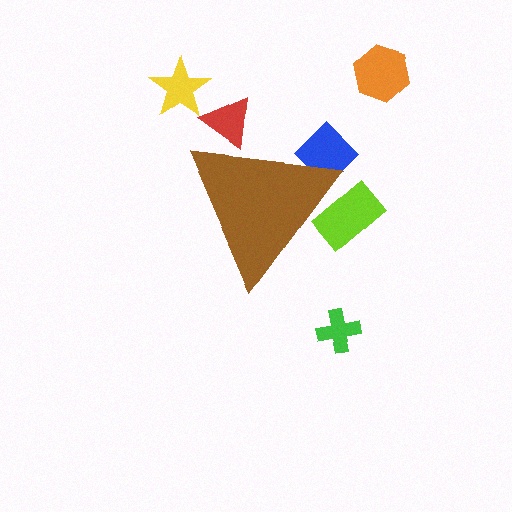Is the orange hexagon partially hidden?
No, the orange hexagon is fully visible.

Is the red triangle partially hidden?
Yes, the red triangle is partially hidden behind the brown triangle.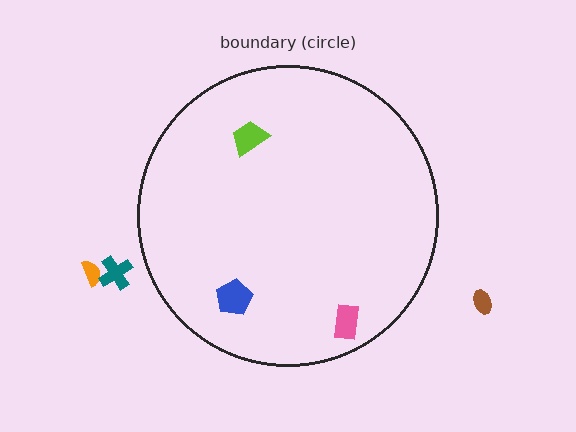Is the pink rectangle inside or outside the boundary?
Inside.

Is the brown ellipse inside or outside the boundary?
Outside.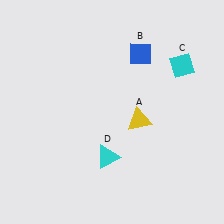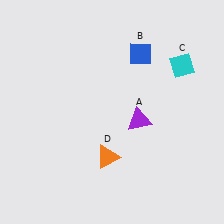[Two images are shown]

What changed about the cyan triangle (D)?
In Image 1, D is cyan. In Image 2, it changed to orange.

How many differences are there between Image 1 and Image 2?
There are 2 differences between the two images.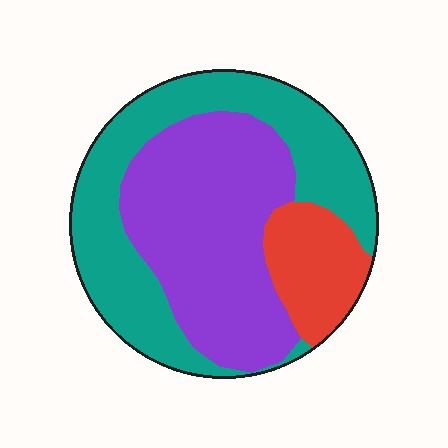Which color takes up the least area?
Red, at roughly 15%.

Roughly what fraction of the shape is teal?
Teal covers about 40% of the shape.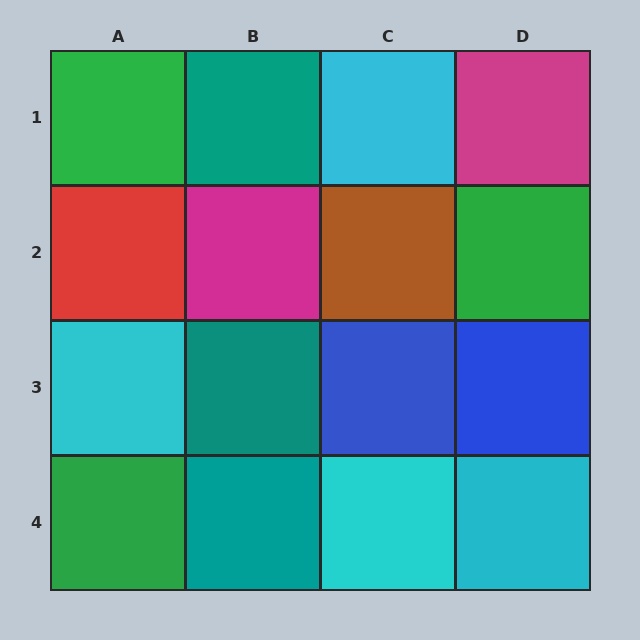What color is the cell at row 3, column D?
Blue.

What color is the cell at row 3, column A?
Cyan.